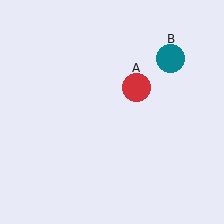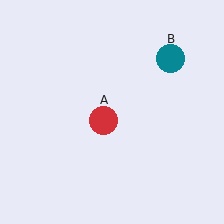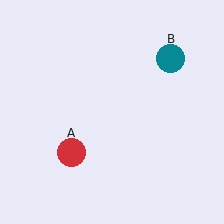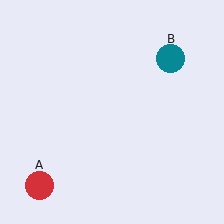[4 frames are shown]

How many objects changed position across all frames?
1 object changed position: red circle (object A).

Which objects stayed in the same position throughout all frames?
Teal circle (object B) remained stationary.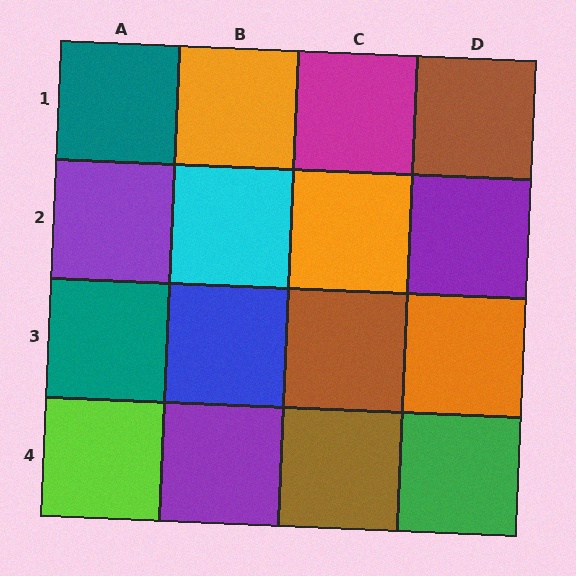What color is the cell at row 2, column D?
Purple.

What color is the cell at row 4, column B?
Purple.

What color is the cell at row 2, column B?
Cyan.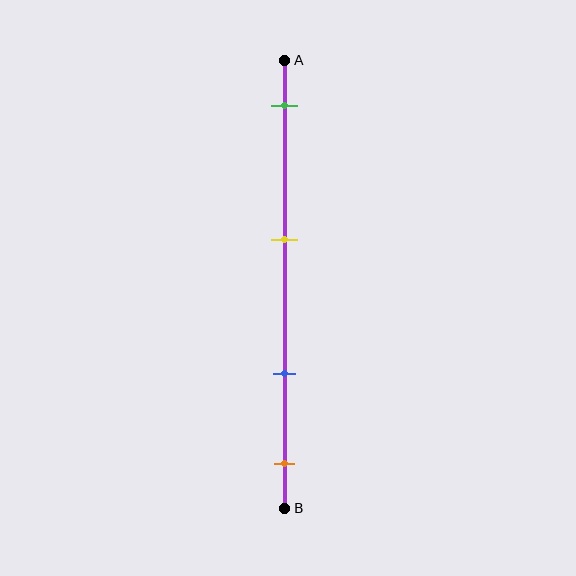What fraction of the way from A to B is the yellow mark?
The yellow mark is approximately 40% (0.4) of the way from A to B.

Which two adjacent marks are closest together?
The blue and orange marks are the closest adjacent pair.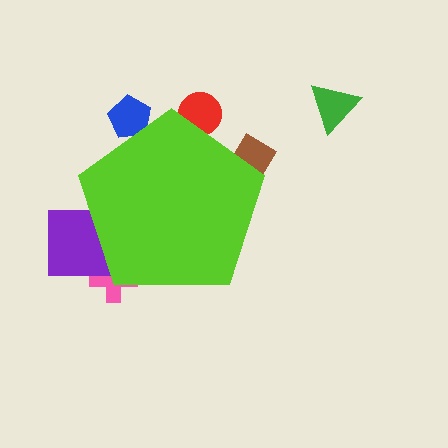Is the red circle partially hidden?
Yes, the red circle is partially hidden behind the lime pentagon.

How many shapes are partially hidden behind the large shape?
5 shapes are partially hidden.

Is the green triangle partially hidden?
No, the green triangle is fully visible.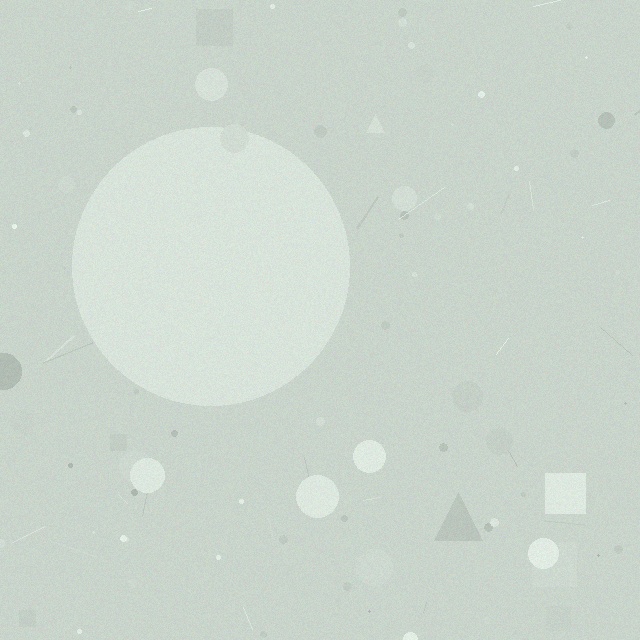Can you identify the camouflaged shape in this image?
The camouflaged shape is a circle.